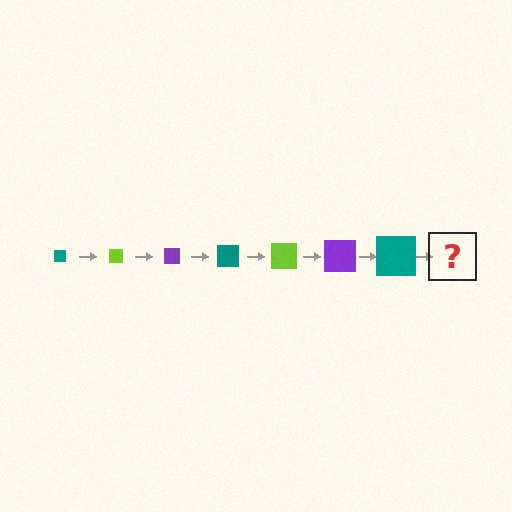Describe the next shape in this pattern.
It should be a lime square, larger than the previous one.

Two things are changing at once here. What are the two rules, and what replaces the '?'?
The two rules are that the square grows larger each step and the color cycles through teal, lime, and purple. The '?' should be a lime square, larger than the previous one.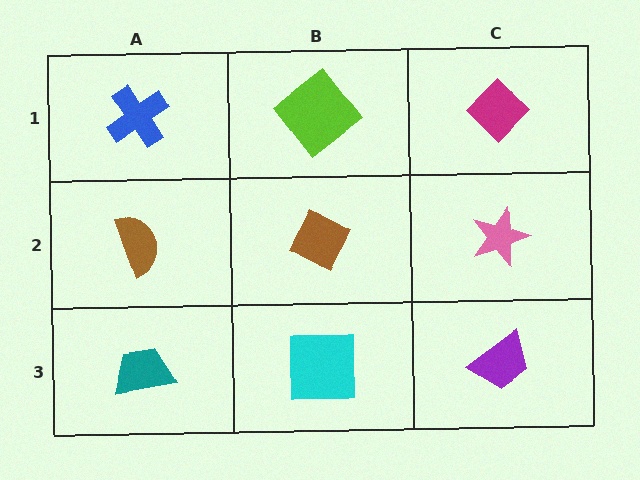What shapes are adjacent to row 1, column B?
A brown diamond (row 2, column B), a blue cross (row 1, column A), a magenta diamond (row 1, column C).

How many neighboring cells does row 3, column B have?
3.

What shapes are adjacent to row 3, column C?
A pink star (row 2, column C), a cyan square (row 3, column B).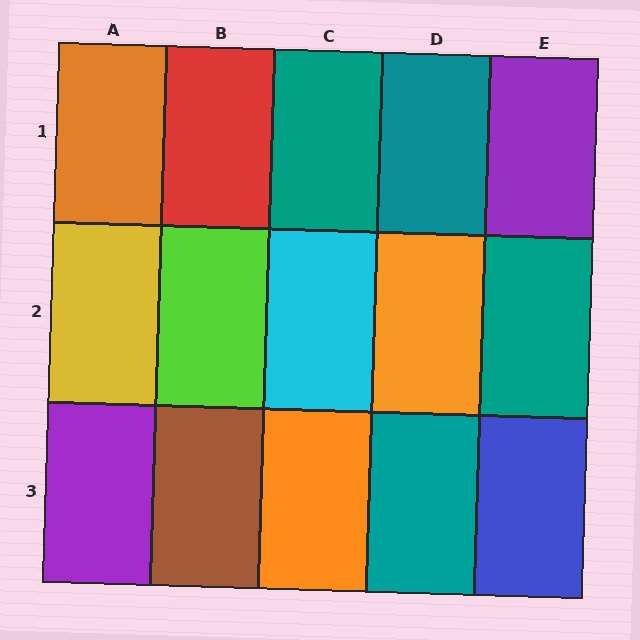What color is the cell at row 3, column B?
Brown.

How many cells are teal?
4 cells are teal.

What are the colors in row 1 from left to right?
Orange, red, teal, teal, purple.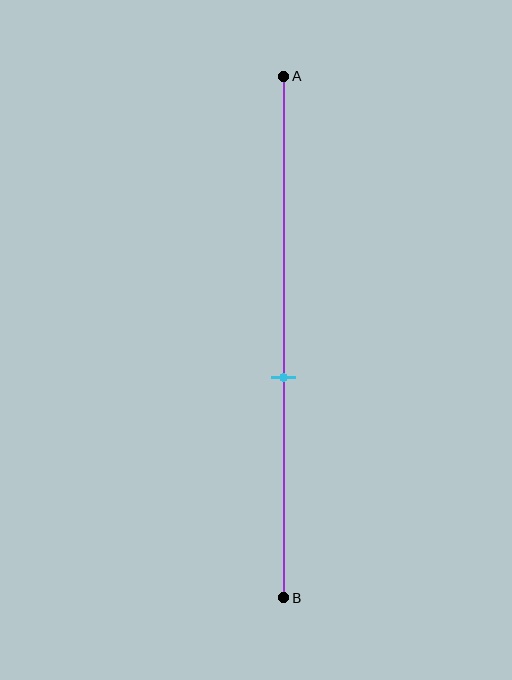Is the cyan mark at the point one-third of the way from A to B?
No, the mark is at about 60% from A, not at the 33% one-third point.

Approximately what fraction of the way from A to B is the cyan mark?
The cyan mark is approximately 60% of the way from A to B.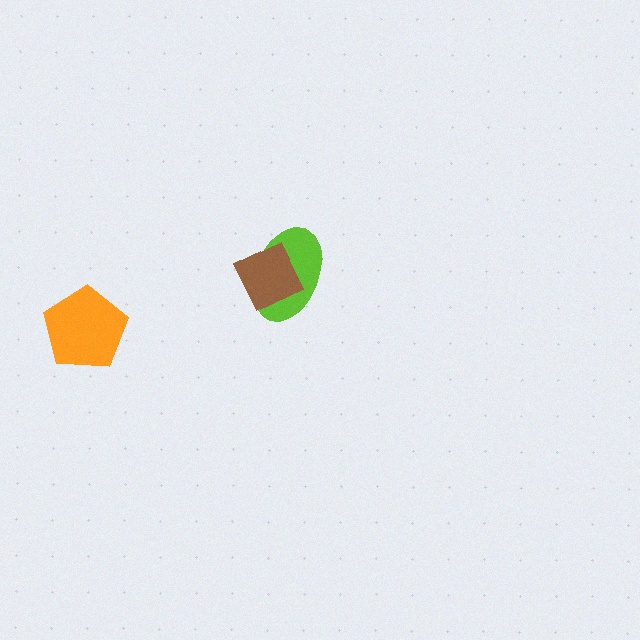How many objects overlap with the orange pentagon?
0 objects overlap with the orange pentagon.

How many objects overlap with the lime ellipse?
1 object overlaps with the lime ellipse.